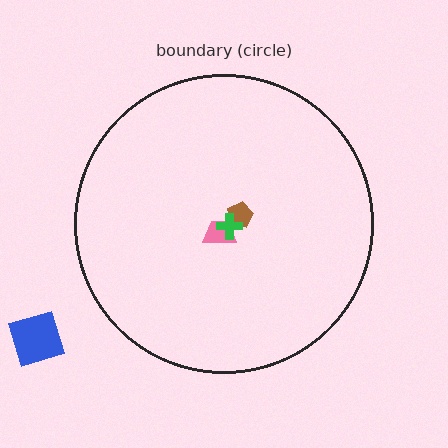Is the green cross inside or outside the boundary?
Inside.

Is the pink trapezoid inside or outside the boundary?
Inside.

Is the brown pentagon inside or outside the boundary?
Inside.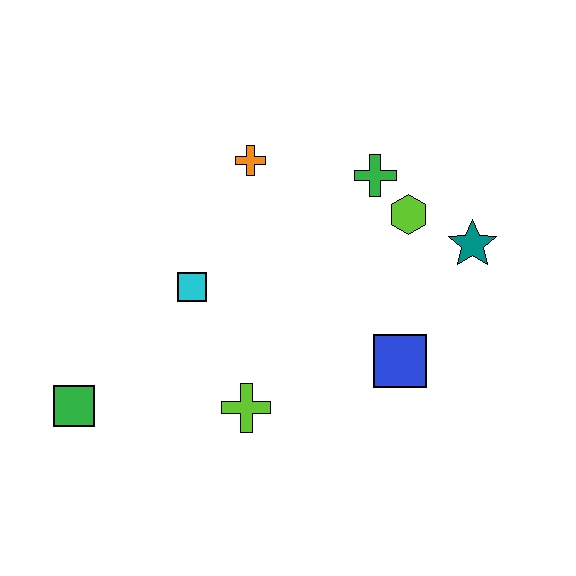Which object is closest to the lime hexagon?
The green cross is closest to the lime hexagon.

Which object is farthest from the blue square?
The green square is farthest from the blue square.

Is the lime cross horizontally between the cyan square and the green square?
No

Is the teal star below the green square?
No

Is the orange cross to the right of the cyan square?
Yes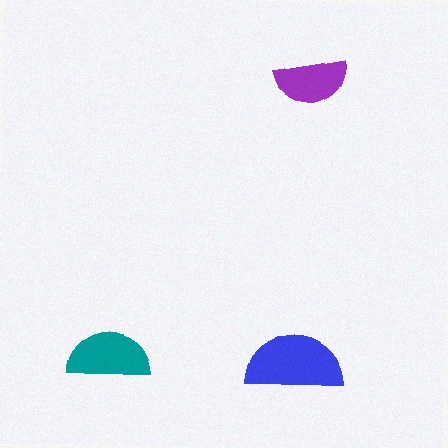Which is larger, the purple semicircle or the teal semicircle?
The teal one.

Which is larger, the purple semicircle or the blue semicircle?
The blue one.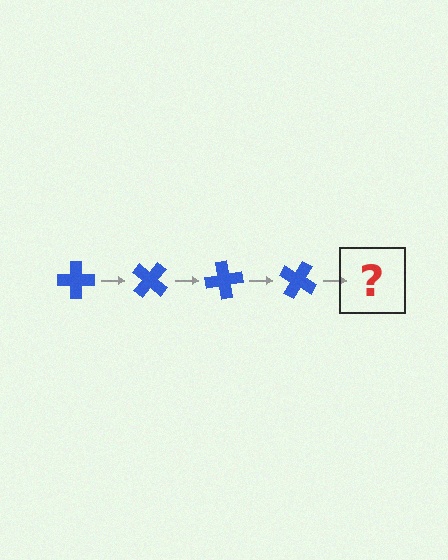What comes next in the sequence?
The next element should be a blue cross rotated 160 degrees.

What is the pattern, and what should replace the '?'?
The pattern is that the cross rotates 40 degrees each step. The '?' should be a blue cross rotated 160 degrees.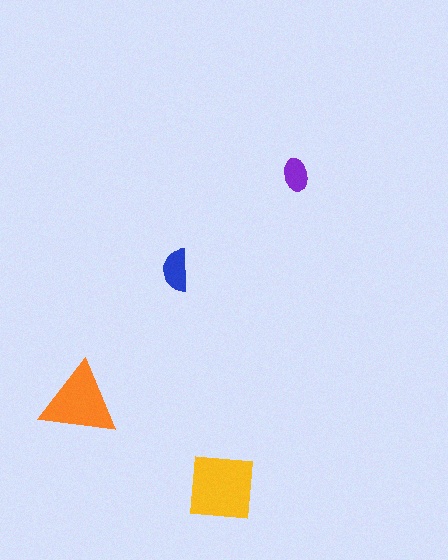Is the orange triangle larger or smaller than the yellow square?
Smaller.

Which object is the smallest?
The purple ellipse.